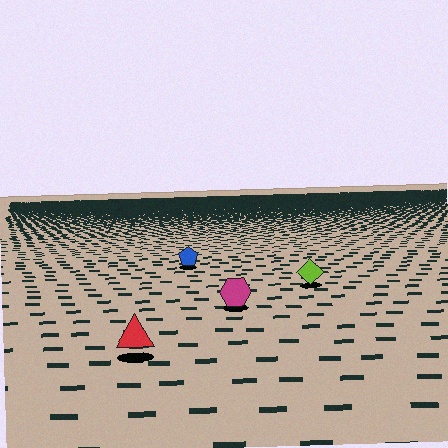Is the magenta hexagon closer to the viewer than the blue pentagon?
Yes. The magenta hexagon is closer — you can tell from the texture gradient: the ground texture is coarser near it.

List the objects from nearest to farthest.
From nearest to farthest: the red triangle, the magenta hexagon, the lime diamond, the blue pentagon.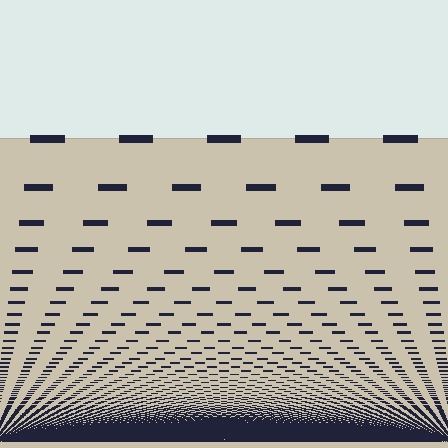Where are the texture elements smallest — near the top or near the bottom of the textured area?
Near the bottom.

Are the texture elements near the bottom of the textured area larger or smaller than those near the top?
Smaller. The gradient is inverted — elements near the bottom are smaller and denser.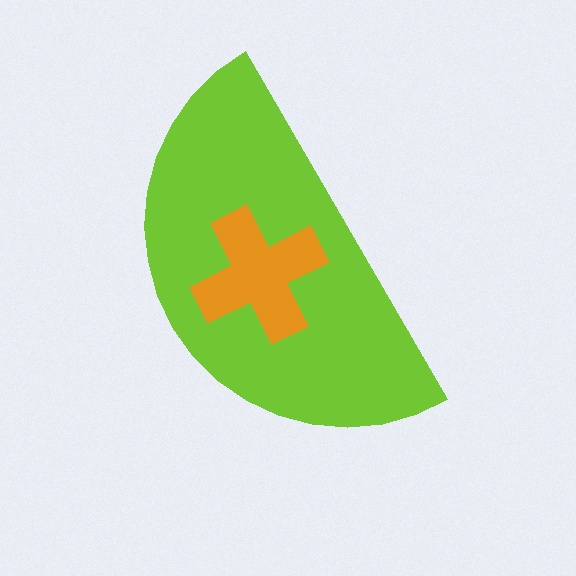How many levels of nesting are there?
2.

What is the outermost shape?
The lime semicircle.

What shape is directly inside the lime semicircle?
The orange cross.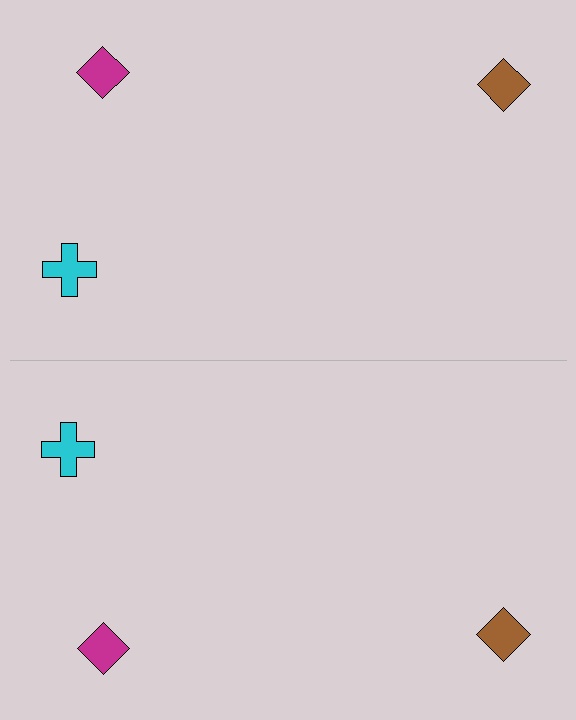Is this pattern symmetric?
Yes, this pattern has bilateral (reflection) symmetry.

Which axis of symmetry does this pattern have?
The pattern has a horizontal axis of symmetry running through the center of the image.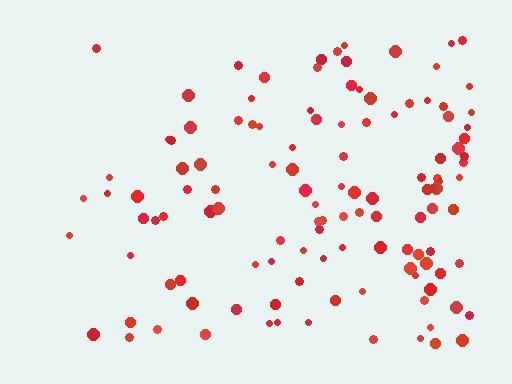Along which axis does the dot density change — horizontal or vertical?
Horizontal.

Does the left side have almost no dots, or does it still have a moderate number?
Still a moderate number, just noticeably fewer than the right.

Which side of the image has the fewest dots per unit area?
The left.